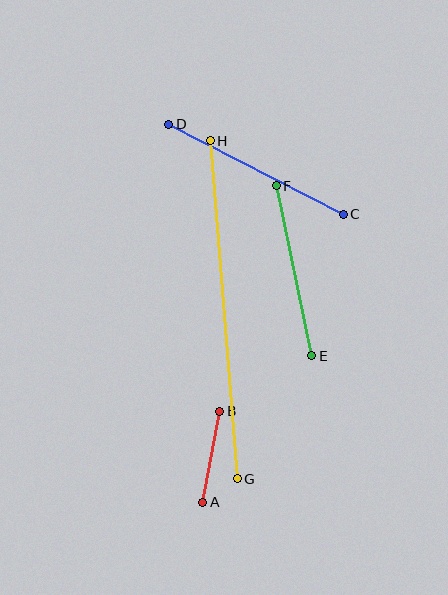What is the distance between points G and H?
The distance is approximately 339 pixels.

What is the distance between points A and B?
The distance is approximately 93 pixels.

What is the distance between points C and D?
The distance is approximately 196 pixels.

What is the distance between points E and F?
The distance is approximately 174 pixels.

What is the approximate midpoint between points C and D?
The midpoint is at approximately (256, 169) pixels.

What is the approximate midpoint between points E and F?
The midpoint is at approximately (294, 271) pixels.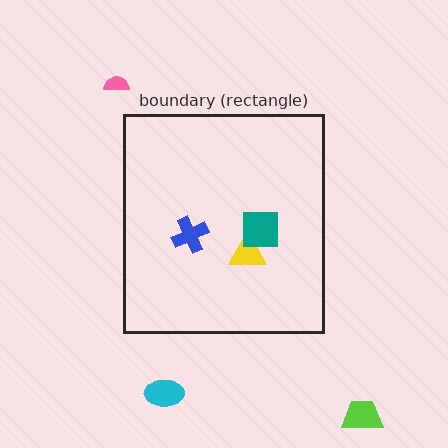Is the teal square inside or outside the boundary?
Inside.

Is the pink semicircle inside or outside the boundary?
Outside.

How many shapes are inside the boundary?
3 inside, 3 outside.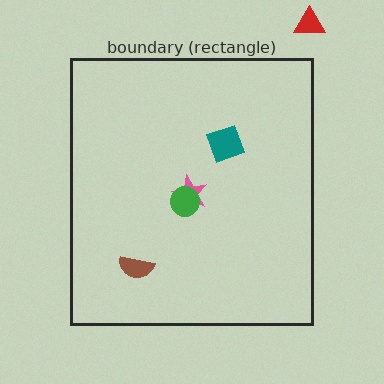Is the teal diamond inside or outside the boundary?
Inside.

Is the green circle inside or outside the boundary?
Inside.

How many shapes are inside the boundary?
4 inside, 1 outside.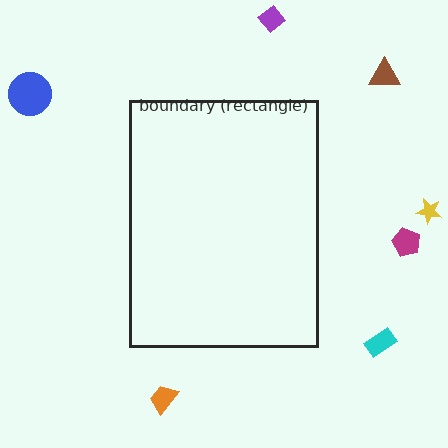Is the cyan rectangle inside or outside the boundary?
Outside.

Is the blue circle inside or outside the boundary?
Outside.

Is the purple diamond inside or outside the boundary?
Outside.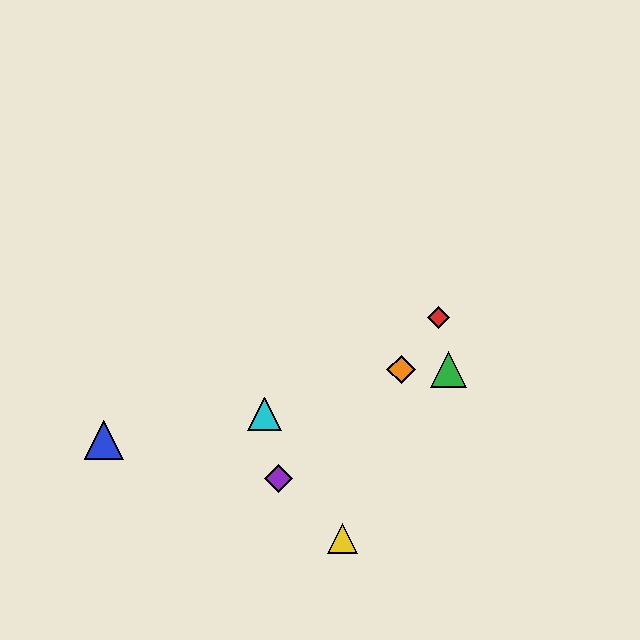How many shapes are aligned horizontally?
2 shapes (the green triangle, the orange diamond) are aligned horizontally.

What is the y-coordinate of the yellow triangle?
The yellow triangle is at y≈539.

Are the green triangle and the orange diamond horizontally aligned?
Yes, both are at y≈369.